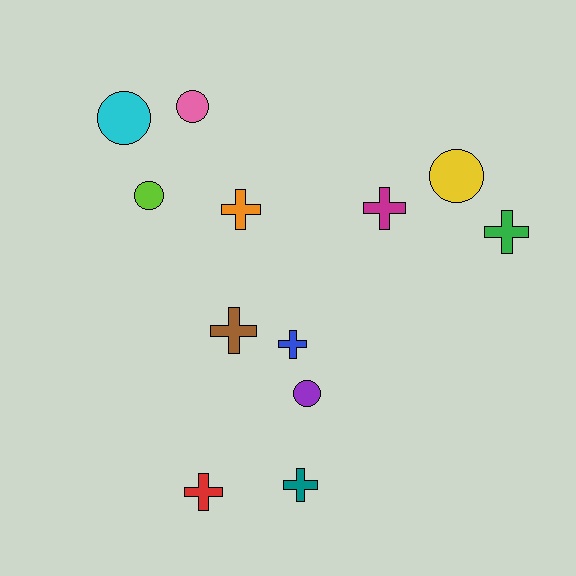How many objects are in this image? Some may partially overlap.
There are 12 objects.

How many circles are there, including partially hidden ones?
There are 5 circles.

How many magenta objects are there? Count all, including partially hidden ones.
There is 1 magenta object.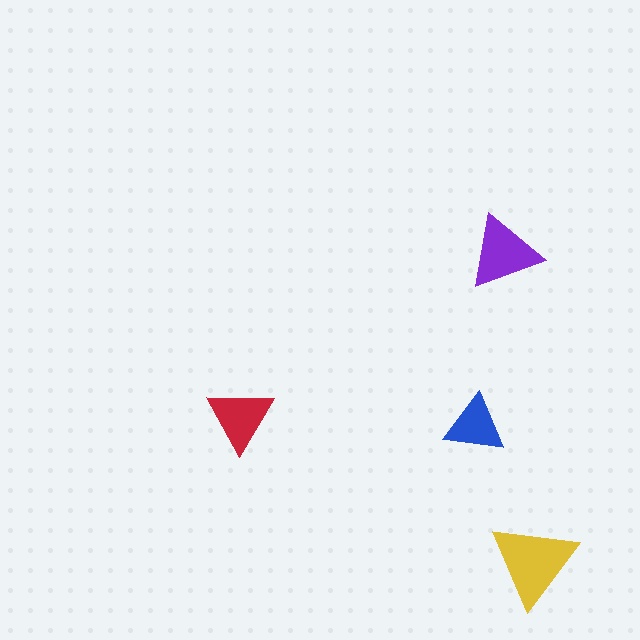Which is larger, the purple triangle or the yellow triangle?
The yellow one.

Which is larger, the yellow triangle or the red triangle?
The yellow one.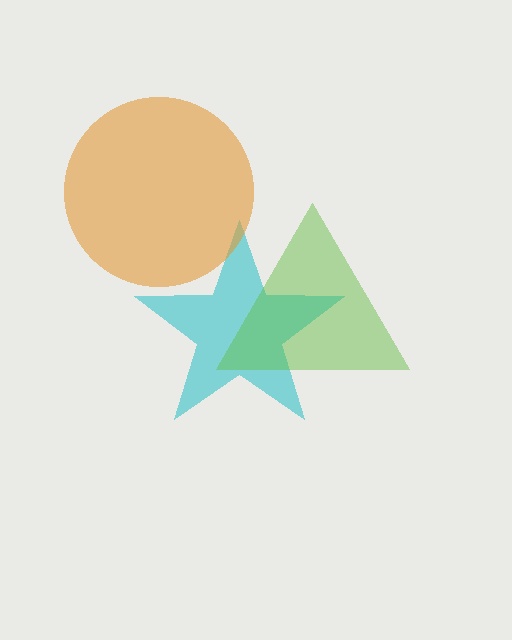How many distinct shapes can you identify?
There are 3 distinct shapes: a cyan star, an orange circle, a lime triangle.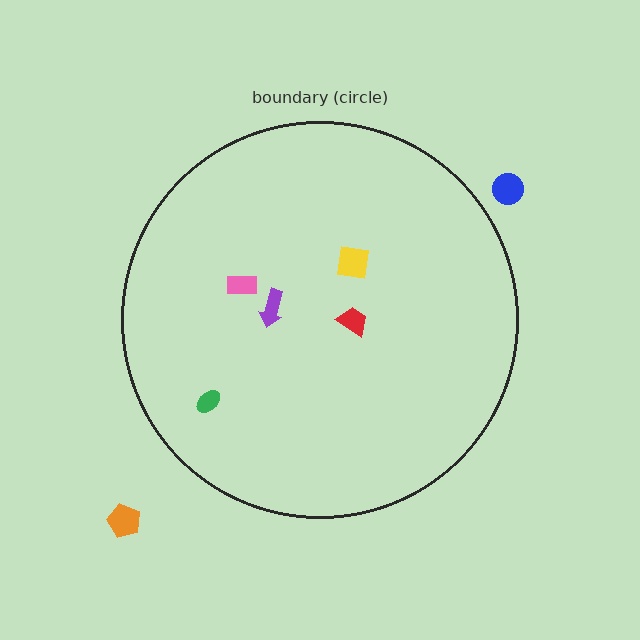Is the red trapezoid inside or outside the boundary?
Inside.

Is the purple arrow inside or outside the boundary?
Inside.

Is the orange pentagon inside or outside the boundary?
Outside.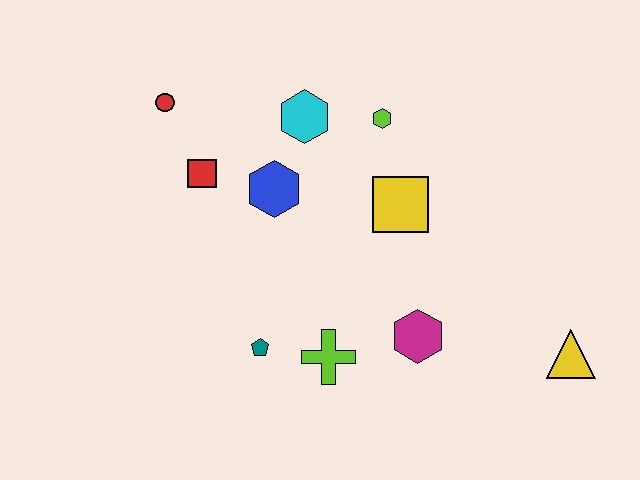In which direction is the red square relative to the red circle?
The red square is below the red circle.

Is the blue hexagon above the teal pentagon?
Yes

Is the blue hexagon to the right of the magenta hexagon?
No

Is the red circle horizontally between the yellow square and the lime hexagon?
No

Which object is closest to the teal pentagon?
The lime cross is closest to the teal pentagon.